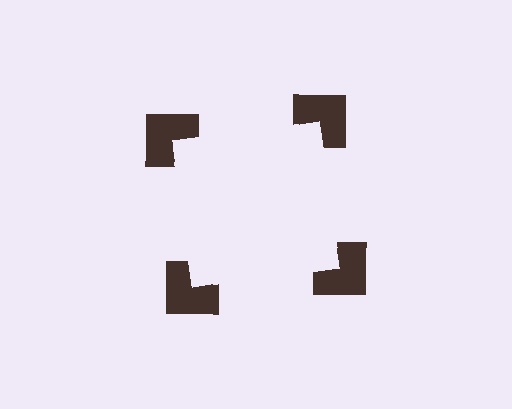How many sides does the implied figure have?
4 sides.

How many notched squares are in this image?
There are 4 — one at each vertex of the illusory square.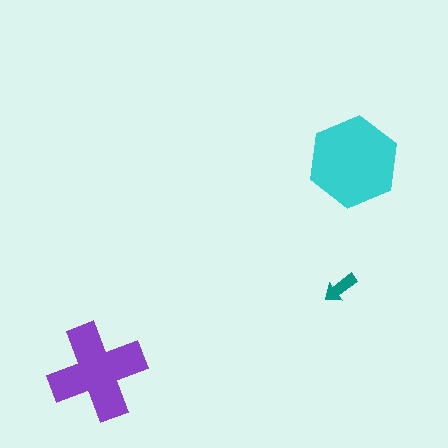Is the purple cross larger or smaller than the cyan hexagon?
Smaller.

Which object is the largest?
The cyan hexagon.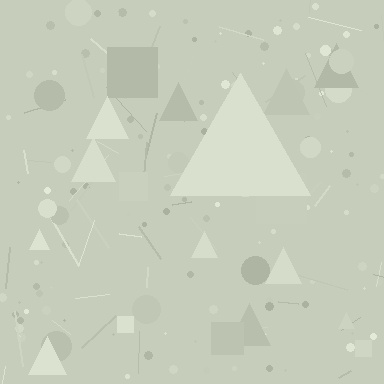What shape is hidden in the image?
A triangle is hidden in the image.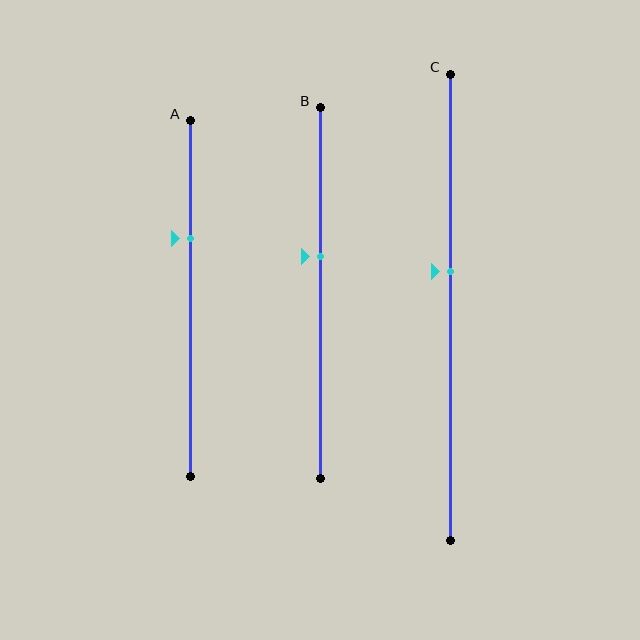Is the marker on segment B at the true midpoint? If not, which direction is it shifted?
No, the marker on segment B is shifted upward by about 10% of the segment length.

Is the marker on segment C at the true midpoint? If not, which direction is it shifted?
No, the marker on segment C is shifted upward by about 8% of the segment length.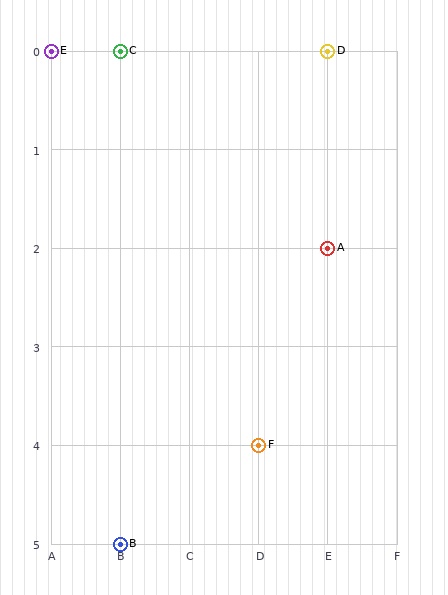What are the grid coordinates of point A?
Point A is at grid coordinates (E, 2).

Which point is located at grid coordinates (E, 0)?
Point D is at (E, 0).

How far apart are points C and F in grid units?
Points C and F are 2 columns and 4 rows apart (about 4.5 grid units diagonally).